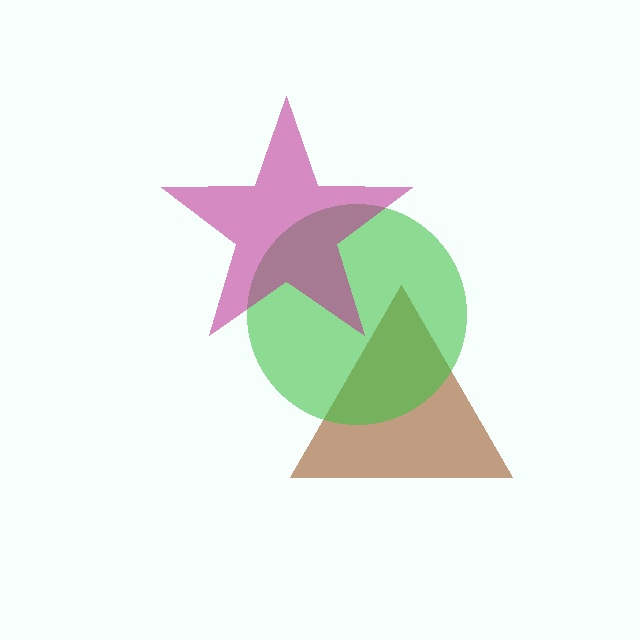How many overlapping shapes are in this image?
There are 3 overlapping shapes in the image.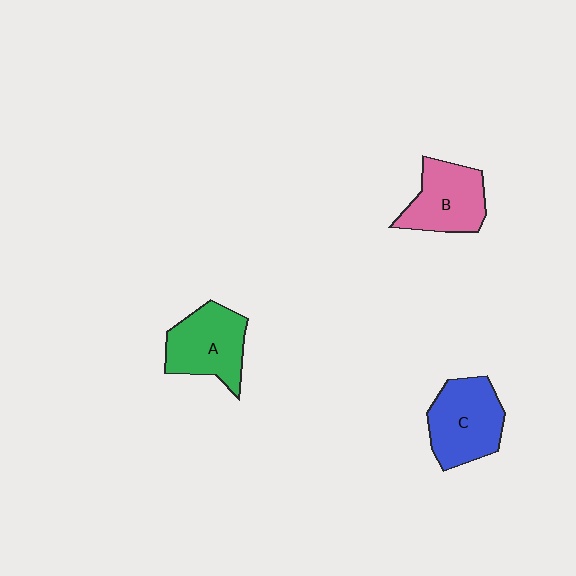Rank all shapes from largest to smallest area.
From largest to smallest: C (blue), A (green), B (pink).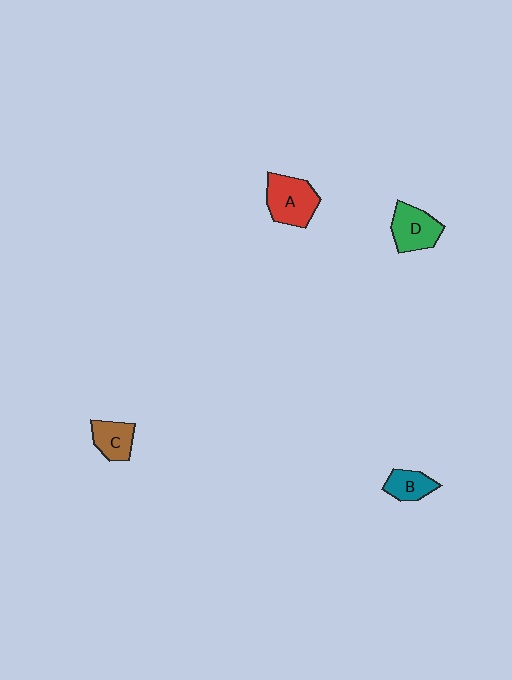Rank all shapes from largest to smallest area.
From largest to smallest: A (red), D (green), C (brown), B (teal).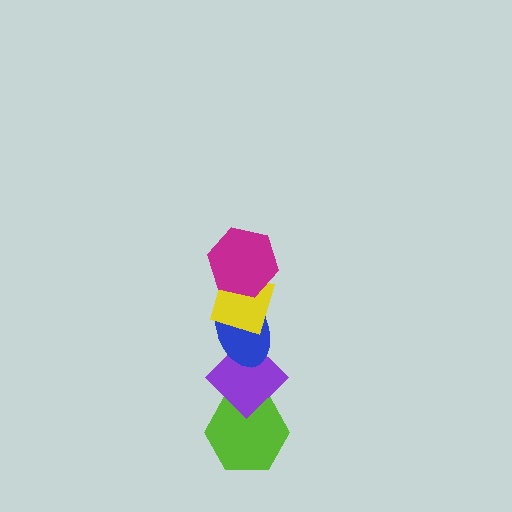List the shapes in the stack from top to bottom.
From top to bottom: the magenta hexagon, the yellow diamond, the blue ellipse, the purple diamond, the lime hexagon.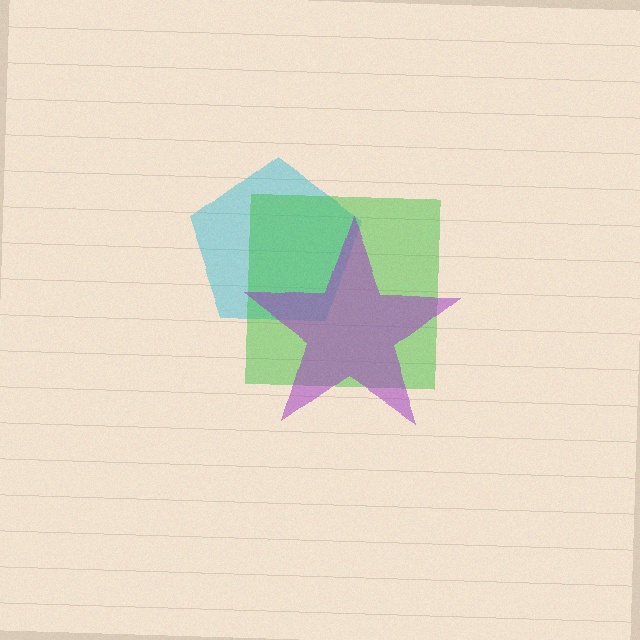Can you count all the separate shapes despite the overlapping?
Yes, there are 3 separate shapes.